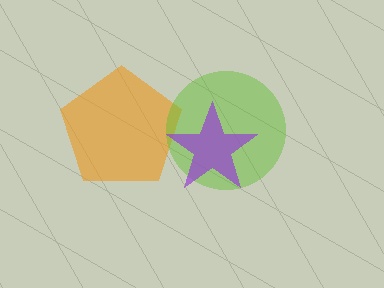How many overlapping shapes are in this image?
There are 3 overlapping shapes in the image.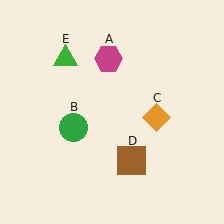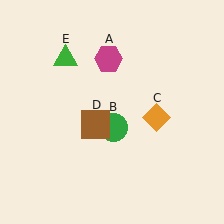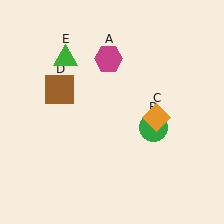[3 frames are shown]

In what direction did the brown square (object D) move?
The brown square (object D) moved up and to the left.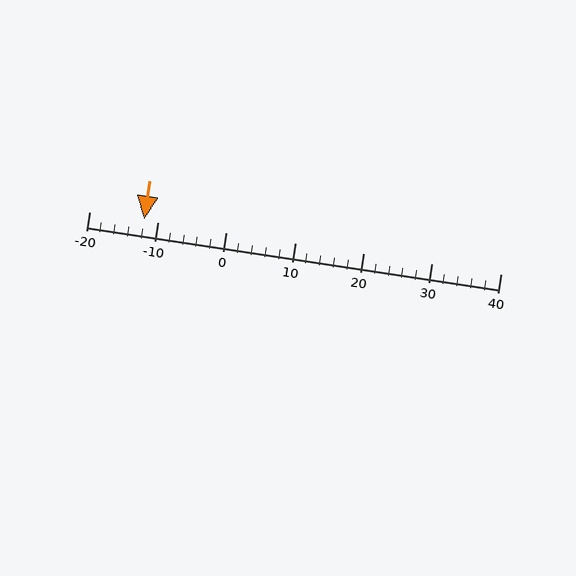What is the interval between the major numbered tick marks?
The major tick marks are spaced 10 units apart.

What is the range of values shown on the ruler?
The ruler shows values from -20 to 40.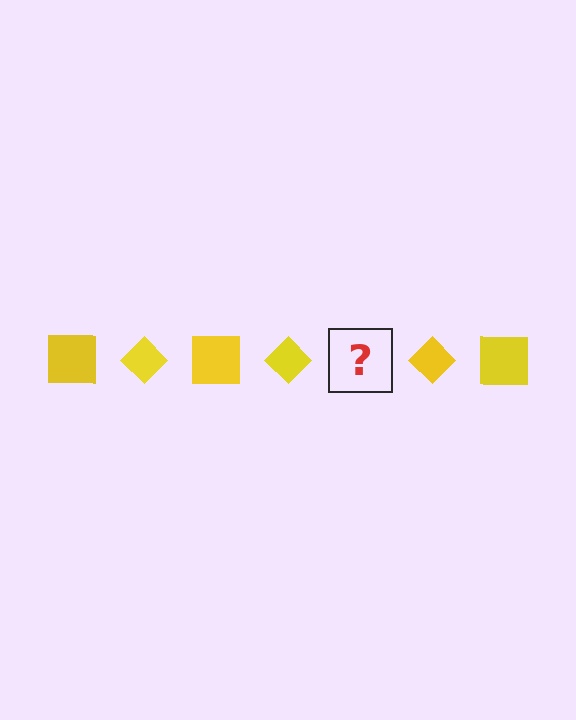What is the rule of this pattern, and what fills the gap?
The rule is that the pattern cycles through square, diamond shapes in yellow. The gap should be filled with a yellow square.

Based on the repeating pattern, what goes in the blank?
The blank should be a yellow square.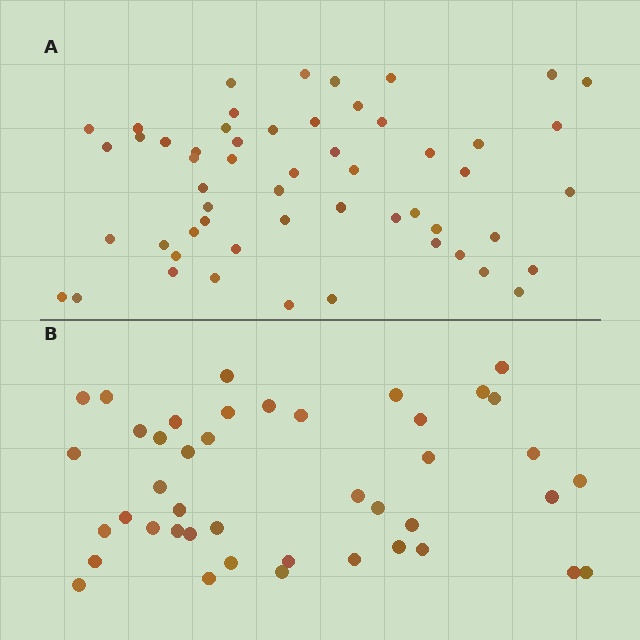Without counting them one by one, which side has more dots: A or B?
Region A (the top region) has more dots.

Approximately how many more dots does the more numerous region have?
Region A has roughly 12 or so more dots than region B.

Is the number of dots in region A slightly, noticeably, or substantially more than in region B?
Region A has noticeably more, but not dramatically so. The ratio is roughly 1.3 to 1.